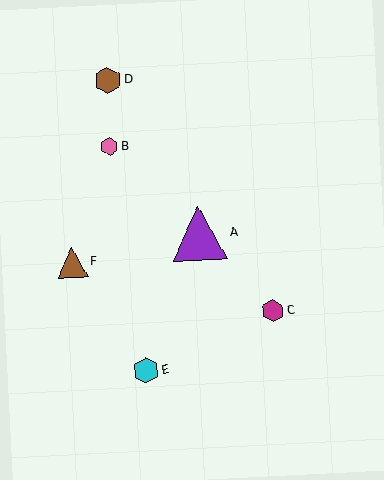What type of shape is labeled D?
Shape D is a brown hexagon.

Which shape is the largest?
The purple triangle (labeled A) is the largest.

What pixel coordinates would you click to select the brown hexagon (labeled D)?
Click at (108, 80) to select the brown hexagon D.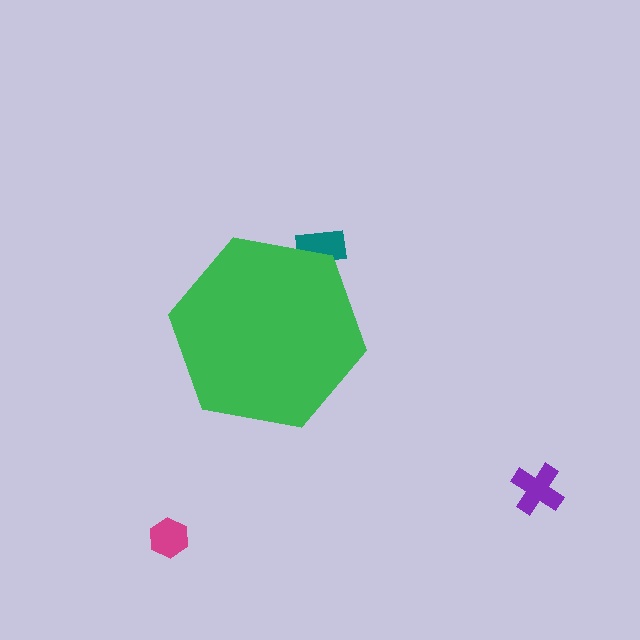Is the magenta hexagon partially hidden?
No, the magenta hexagon is fully visible.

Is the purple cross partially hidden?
No, the purple cross is fully visible.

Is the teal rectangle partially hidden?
Yes, the teal rectangle is partially hidden behind the green hexagon.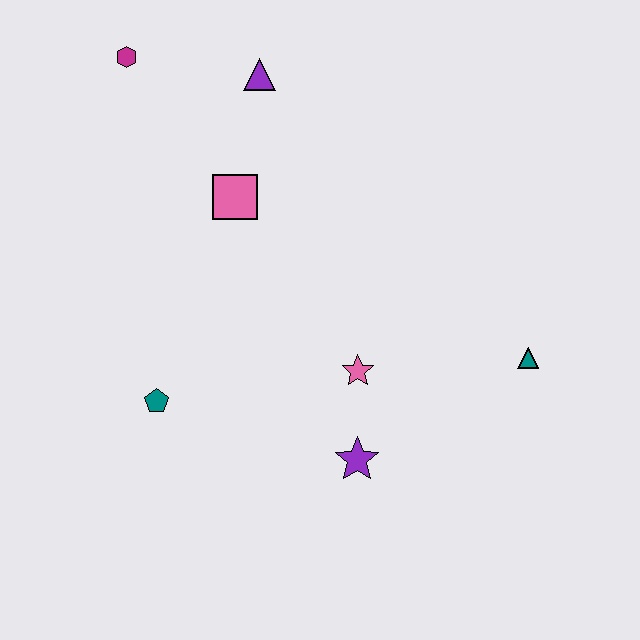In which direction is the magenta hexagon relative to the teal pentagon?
The magenta hexagon is above the teal pentagon.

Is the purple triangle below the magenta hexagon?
Yes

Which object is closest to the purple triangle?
The pink square is closest to the purple triangle.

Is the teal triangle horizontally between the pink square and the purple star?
No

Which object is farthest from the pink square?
The teal triangle is farthest from the pink square.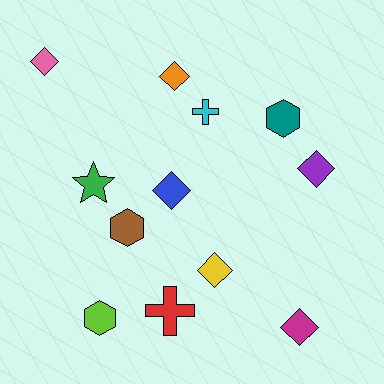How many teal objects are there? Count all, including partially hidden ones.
There is 1 teal object.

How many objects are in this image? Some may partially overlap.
There are 12 objects.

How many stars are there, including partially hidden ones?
There is 1 star.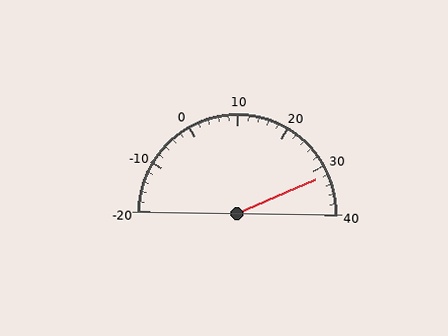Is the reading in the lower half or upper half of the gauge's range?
The reading is in the upper half of the range (-20 to 40).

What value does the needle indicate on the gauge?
The needle indicates approximately 32.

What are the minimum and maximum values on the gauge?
The gauge ranges from -20 to 40.